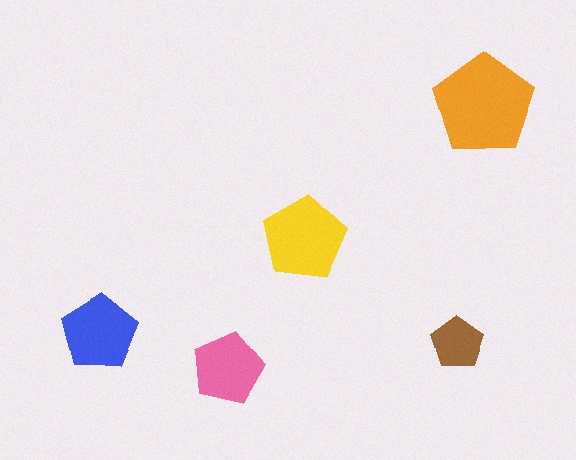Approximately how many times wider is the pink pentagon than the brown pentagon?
About 1.5 times wider.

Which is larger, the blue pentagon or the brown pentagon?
The blue one.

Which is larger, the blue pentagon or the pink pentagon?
The blue one.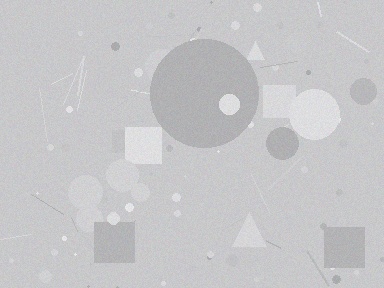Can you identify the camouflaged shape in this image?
The camouflaged shape is a circle.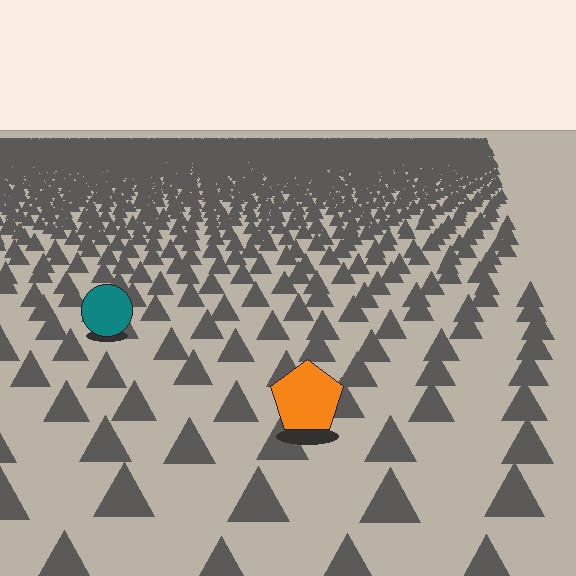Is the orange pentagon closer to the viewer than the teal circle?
Yes. The orange pentagon is closer — you can tell from the texture gradient: the ground texture is coarser near it.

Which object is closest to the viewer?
The orange pentagon is closest. The texture marks near it are larger and more spread out.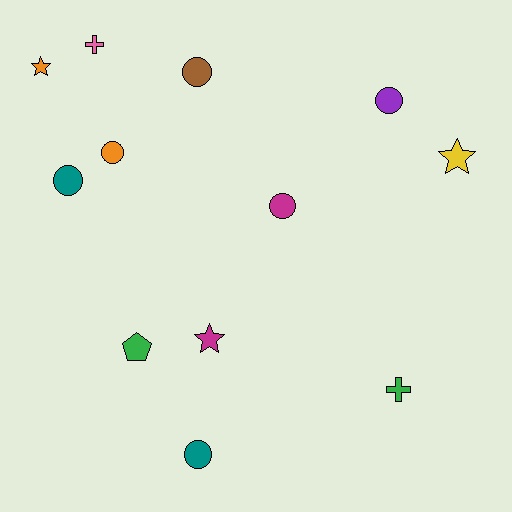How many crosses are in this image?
There are 2 crosses.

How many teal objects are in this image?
There are 2 teal objects.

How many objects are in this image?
There are 12 objects.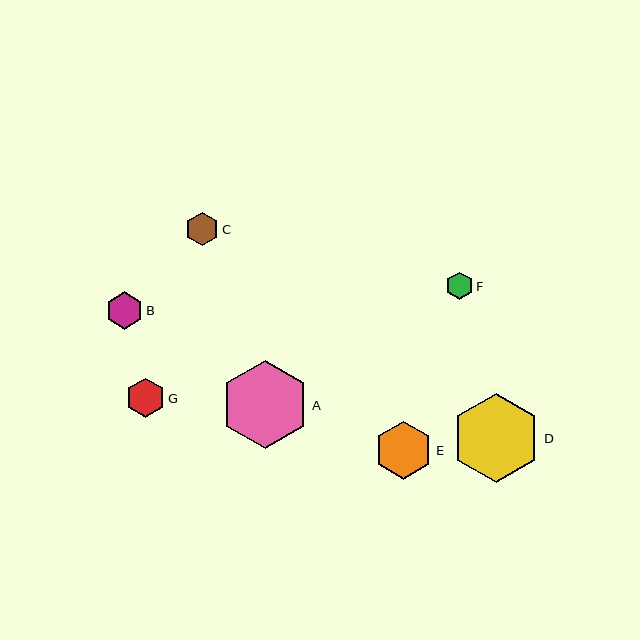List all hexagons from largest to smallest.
From largest to smallest: D, A, E, G, B, C, F.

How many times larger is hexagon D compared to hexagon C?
Hexagon D is approximately 2.7 times the size of hexagon C.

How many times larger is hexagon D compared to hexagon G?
Hexagon D is approximately 2.3 times the size of hexagon G.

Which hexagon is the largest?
Hexagon D is the largest with a size of approximately 89 pixels.